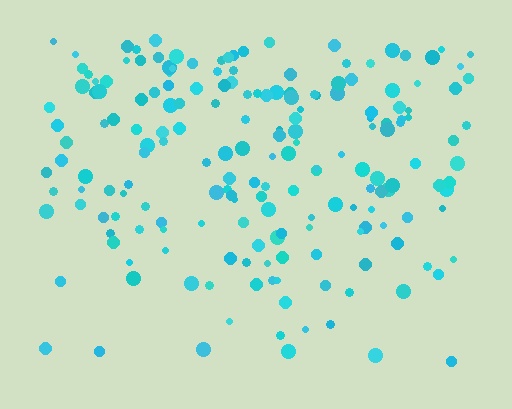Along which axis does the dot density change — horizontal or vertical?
Vertical.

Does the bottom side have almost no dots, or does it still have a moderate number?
Still a moderate number, just noticeably fewer than the top.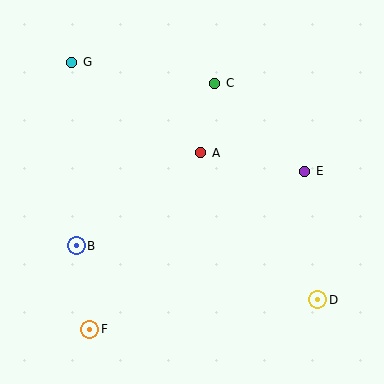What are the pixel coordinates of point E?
Point E is at (305, 171).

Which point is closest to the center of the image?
Point A at (201, 153) is closest to the center.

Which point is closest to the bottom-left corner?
Point F is closest to the bottom-left corner.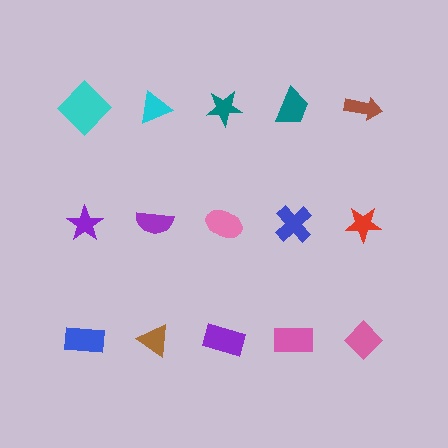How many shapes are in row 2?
5 shapes.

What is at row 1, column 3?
A teal star.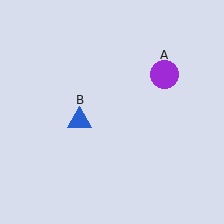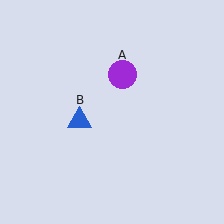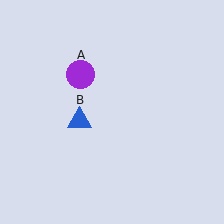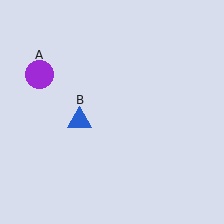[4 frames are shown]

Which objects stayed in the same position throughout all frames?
Blue triangle (object B) remained stationary.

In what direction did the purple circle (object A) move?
The purple circle (object A) moved left.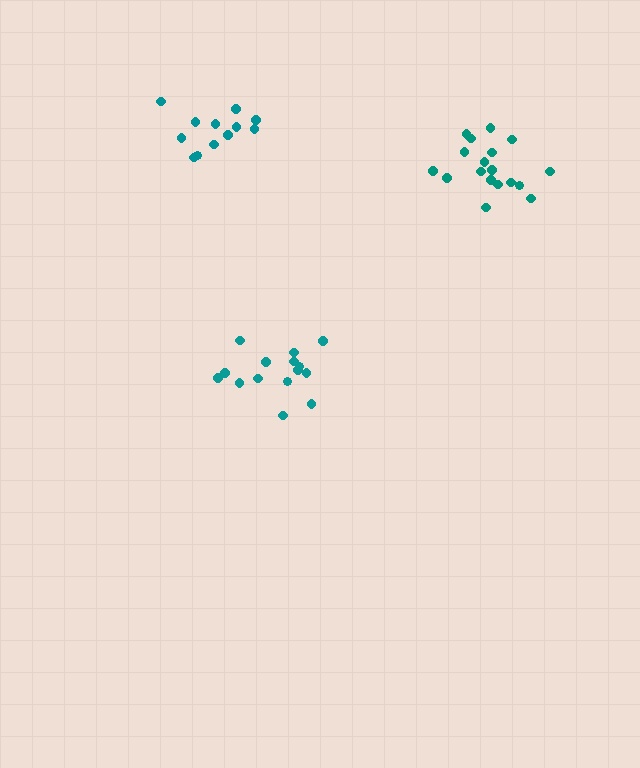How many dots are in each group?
Group 1: 12 dots, Group 2: 15 dots, Group 3: 18 dots (45 total).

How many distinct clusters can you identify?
There are 3 distinct clusters.